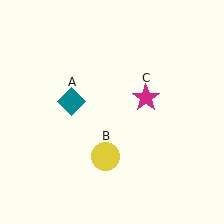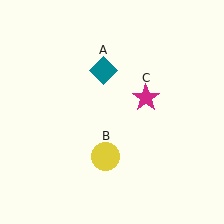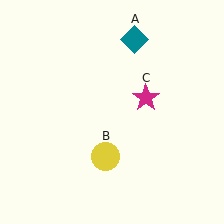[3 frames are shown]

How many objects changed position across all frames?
1 object changed position: teal diamond (object A).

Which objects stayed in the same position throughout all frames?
Yellow circle (object B) and magenta star (object C) remained stationary.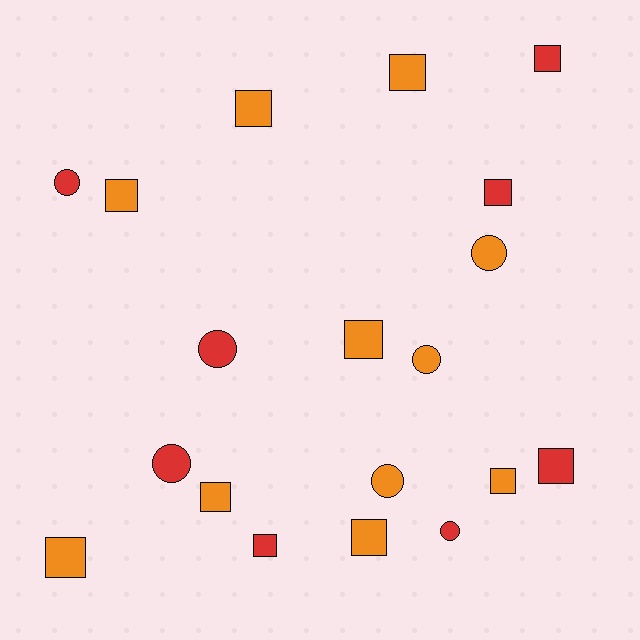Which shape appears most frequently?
Square, with 12 objects.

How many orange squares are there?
There are 8 orange squares.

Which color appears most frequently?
Orange, with 11 objects.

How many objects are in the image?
There are 19 objects.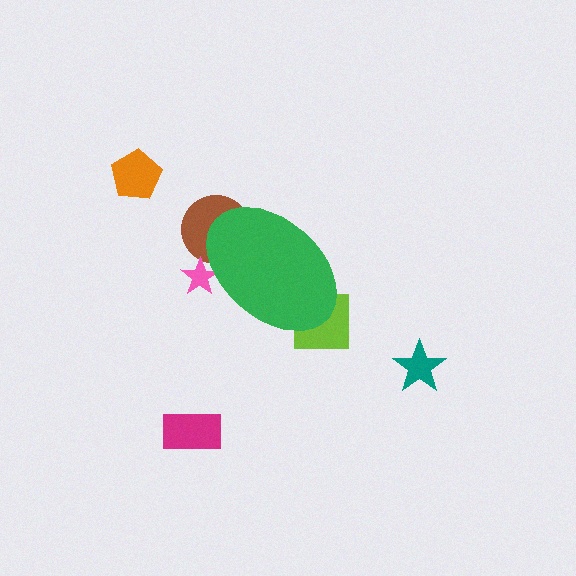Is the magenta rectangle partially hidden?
No, the magenta rectangle is fully visible.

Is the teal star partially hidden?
No, the teal star is fully visible.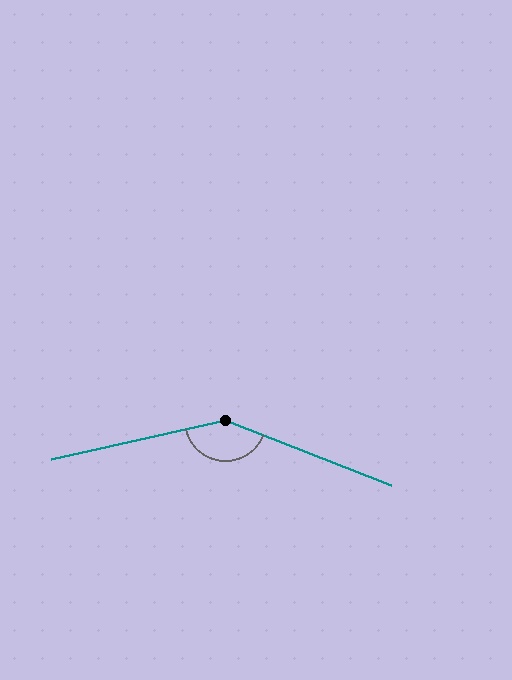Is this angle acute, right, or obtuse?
It is obtuse.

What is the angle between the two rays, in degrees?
Approximately 146 degrees.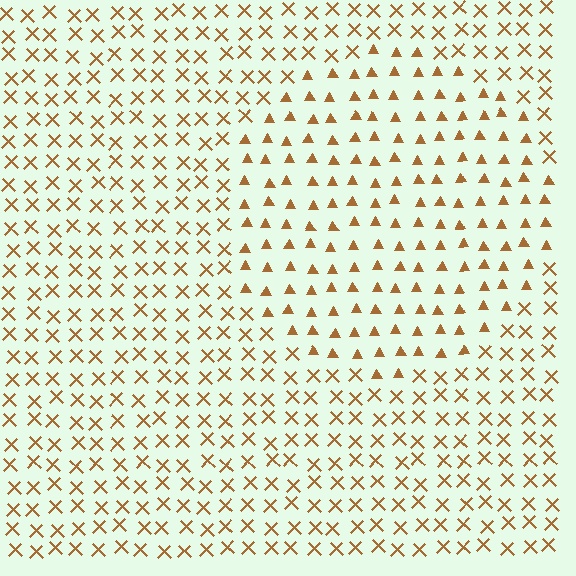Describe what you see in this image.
The image is filled with small brown elements arranged in a uniform grid. A circle-shaped region contains triangles, while the surrounding area contains X marks. The boundary is defined purely by the change in element shape.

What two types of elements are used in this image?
The image uses triangles inside the circle region and X marks outside it.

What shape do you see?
I see a circle.